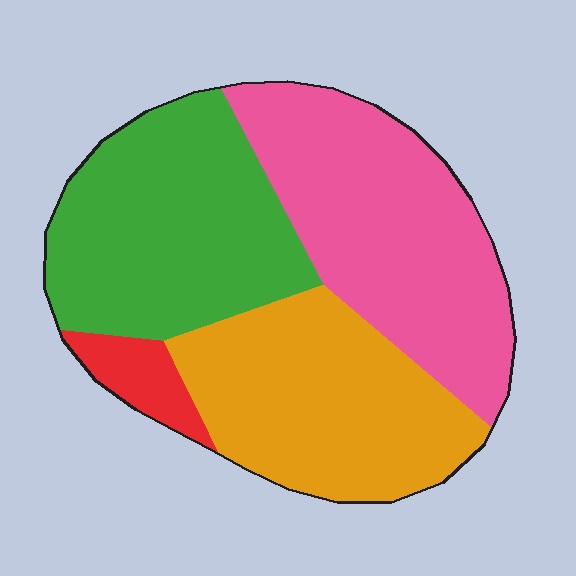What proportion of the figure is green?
Green covers around 30% of the figure.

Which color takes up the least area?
Red, at roughly 5%.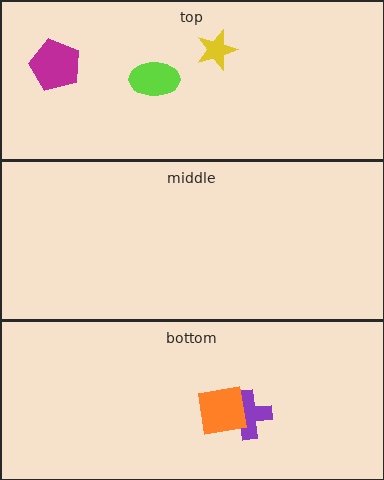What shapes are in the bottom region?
The purple cross, the orange square.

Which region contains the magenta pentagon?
The top region.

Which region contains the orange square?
The bottom region.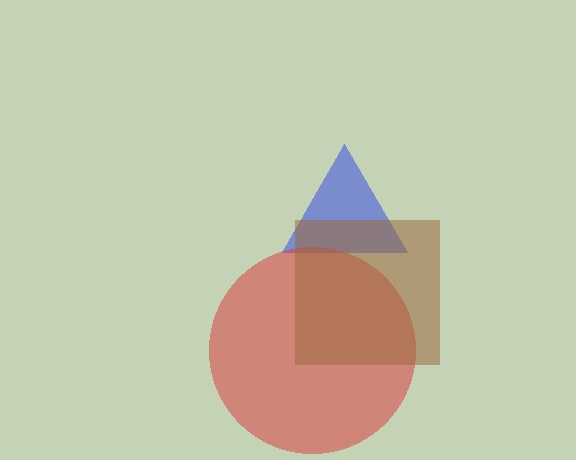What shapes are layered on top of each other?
The layered shapes are: a blue triangle, a red circle, a brown square.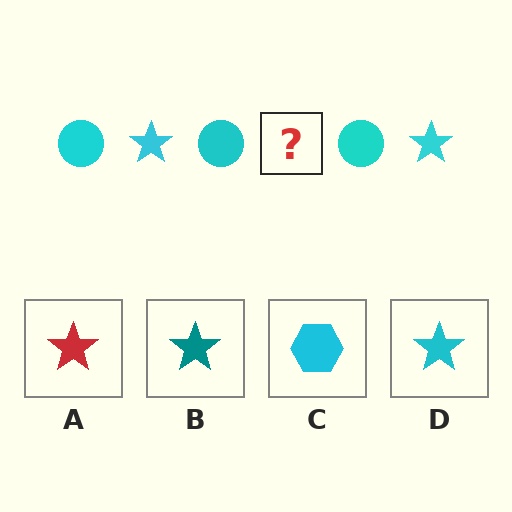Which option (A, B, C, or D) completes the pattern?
D.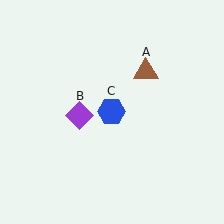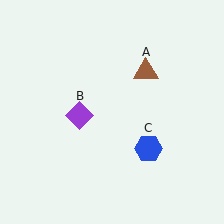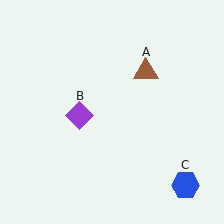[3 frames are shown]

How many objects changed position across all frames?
1 object changed position: blue hexagon (object C).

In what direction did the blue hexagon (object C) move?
The blue hexagon (object C) moved down and to the right.